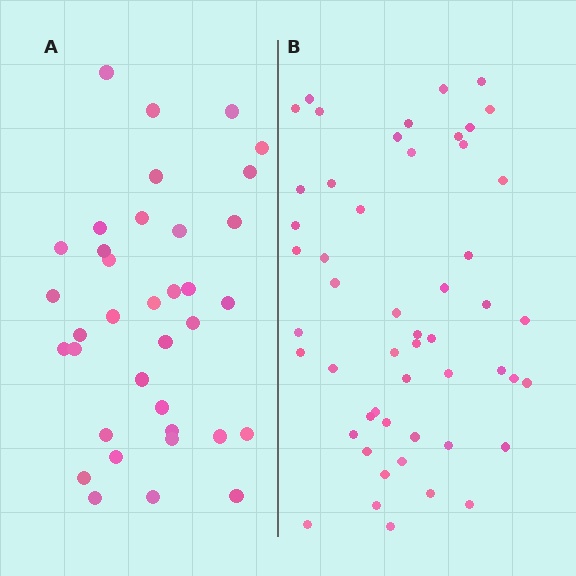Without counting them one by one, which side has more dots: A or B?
Region B (the right region) has more dots.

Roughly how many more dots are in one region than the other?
Region B has approximately 15 more dots than region A.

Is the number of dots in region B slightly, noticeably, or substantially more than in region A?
Region B has noticeably more, but not dramatically so. The ratio is roughly 1.4 to 1.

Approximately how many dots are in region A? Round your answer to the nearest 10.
About 40 dots. (The exact count is 36, which rounds to 40.)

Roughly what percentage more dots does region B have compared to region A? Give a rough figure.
About 45% more.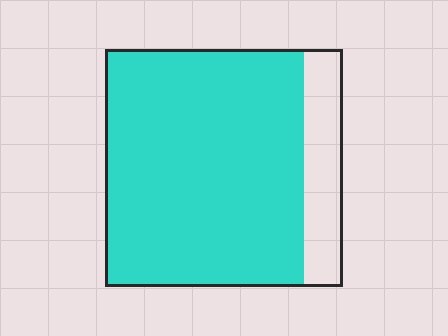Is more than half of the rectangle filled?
Yes.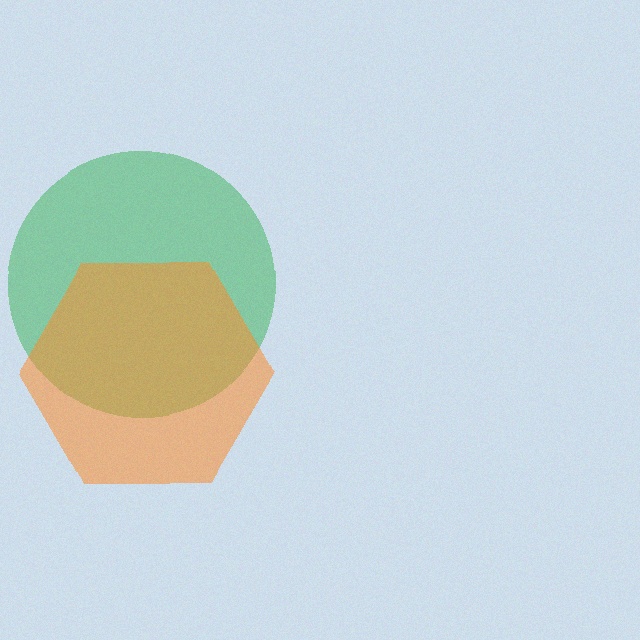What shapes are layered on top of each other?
The layered shapes are: a green circle, an orange hexagon.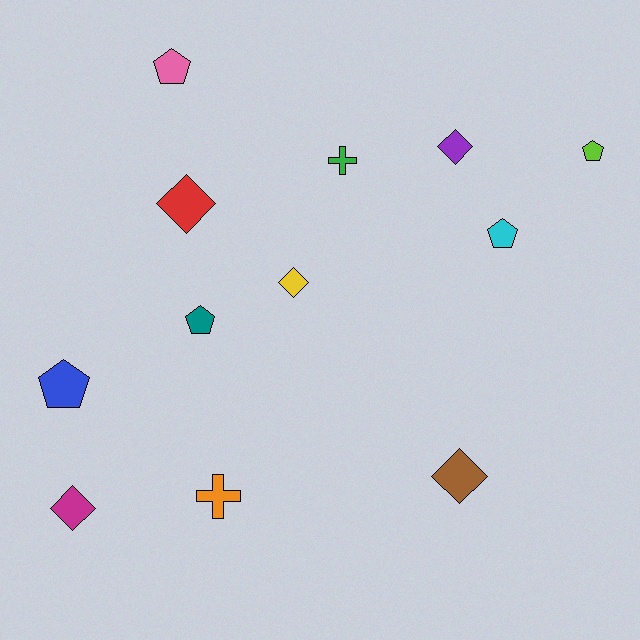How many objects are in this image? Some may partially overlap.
There are 12 objects.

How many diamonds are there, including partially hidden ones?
There are 5 diamonds.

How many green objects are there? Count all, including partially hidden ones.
There is 1 green object.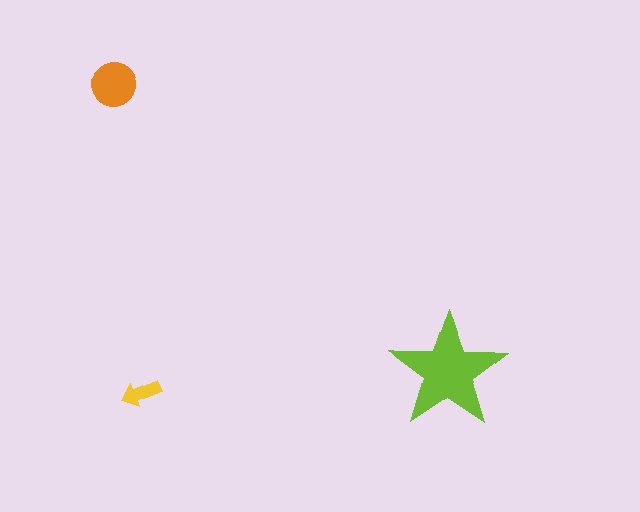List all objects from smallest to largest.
The yellow arrow, the orange circle, the lime star.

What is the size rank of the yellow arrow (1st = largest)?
3rd.